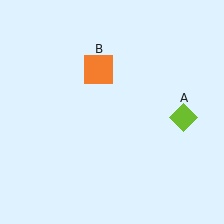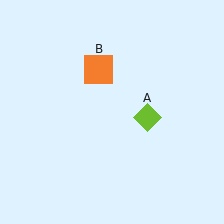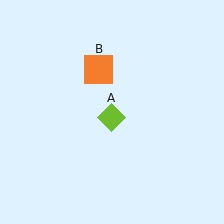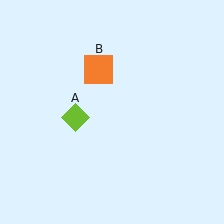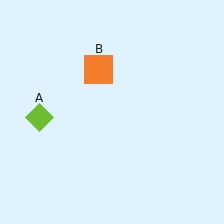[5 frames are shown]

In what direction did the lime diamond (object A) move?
The lime diamond (object A) moved left.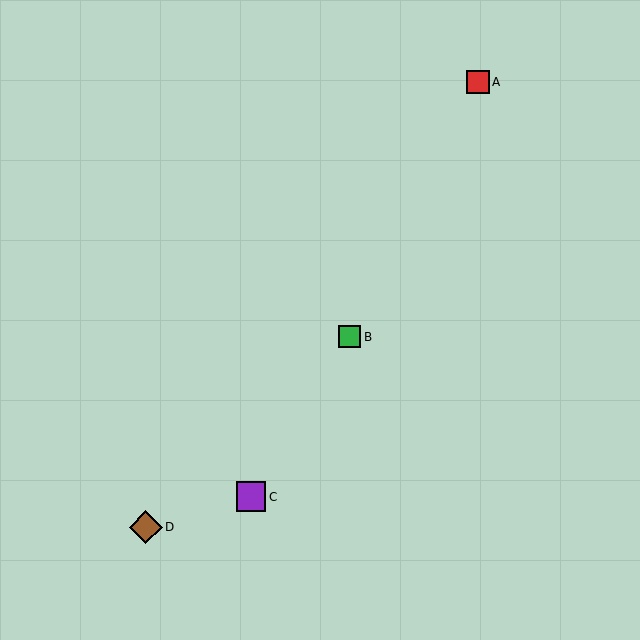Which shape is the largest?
The brown diamond (labeled D) is the largest.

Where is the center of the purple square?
The center of the purple square is at (251, 497).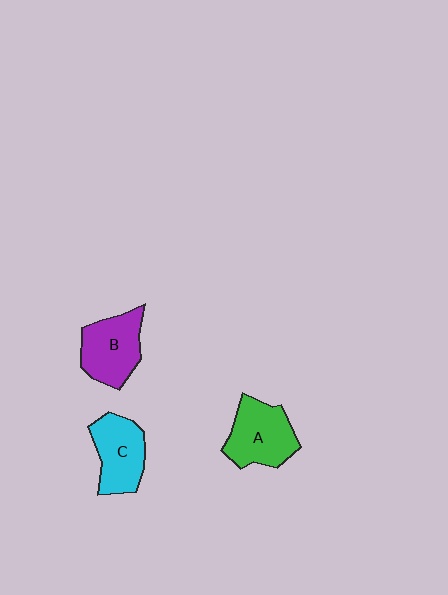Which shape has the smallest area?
Shape C (cyan).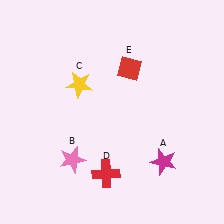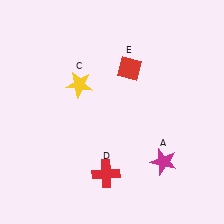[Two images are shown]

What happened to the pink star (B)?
The pink star (B) was removed in Image 2. It was in the bottom-left area of Image 1.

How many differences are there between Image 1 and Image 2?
There is 1 difference between the two images.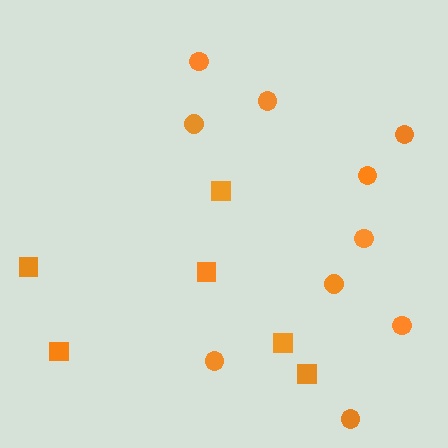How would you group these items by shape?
There are 2 groups: one group of squares (6) and one group of circles (10).